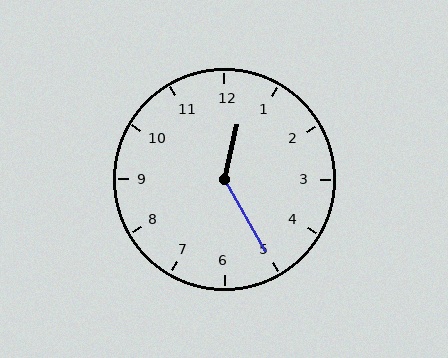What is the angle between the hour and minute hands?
Approximately 138 degrees.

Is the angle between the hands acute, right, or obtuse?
It is obtuse.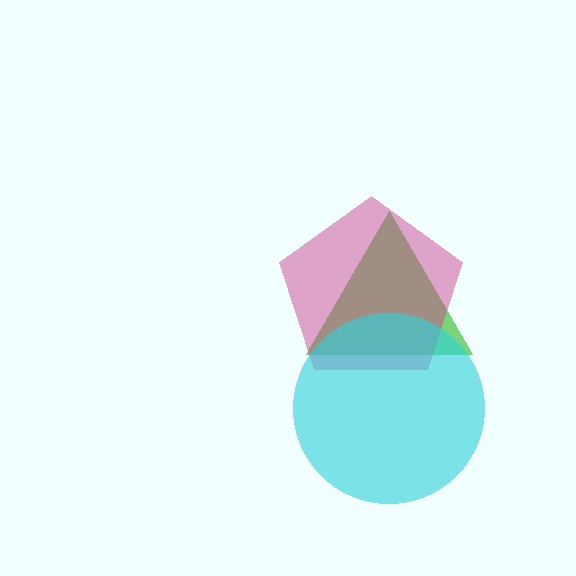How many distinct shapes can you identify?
There are 3 distinct shapes: a green triangle, a magenta pentagon, a cyan circle.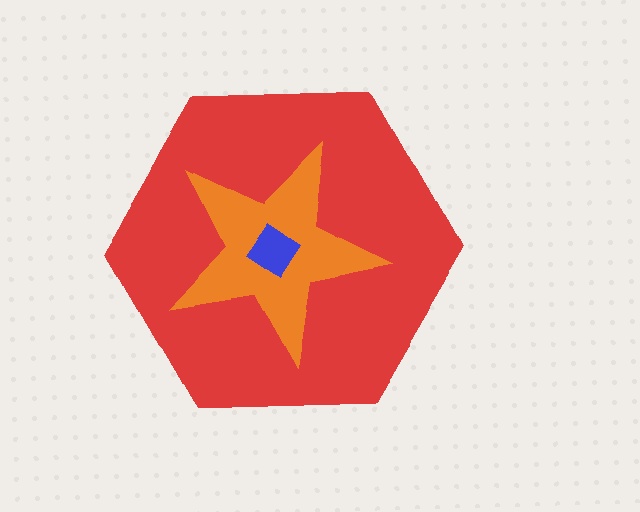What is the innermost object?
The blue diamond.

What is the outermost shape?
The red hexagon.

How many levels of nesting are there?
3.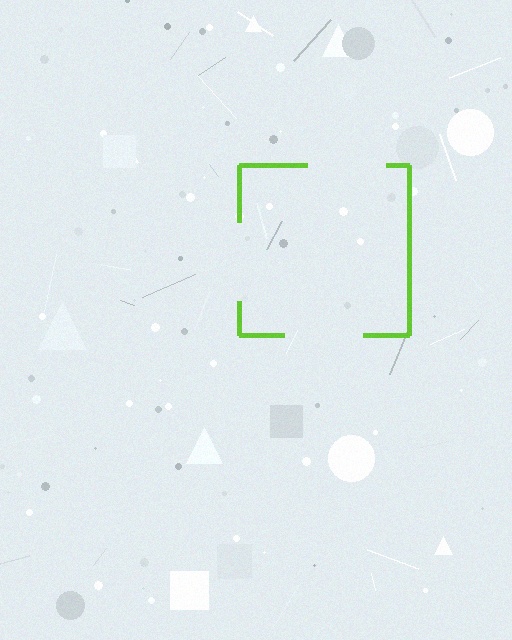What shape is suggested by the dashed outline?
The dashed outline suggests a square.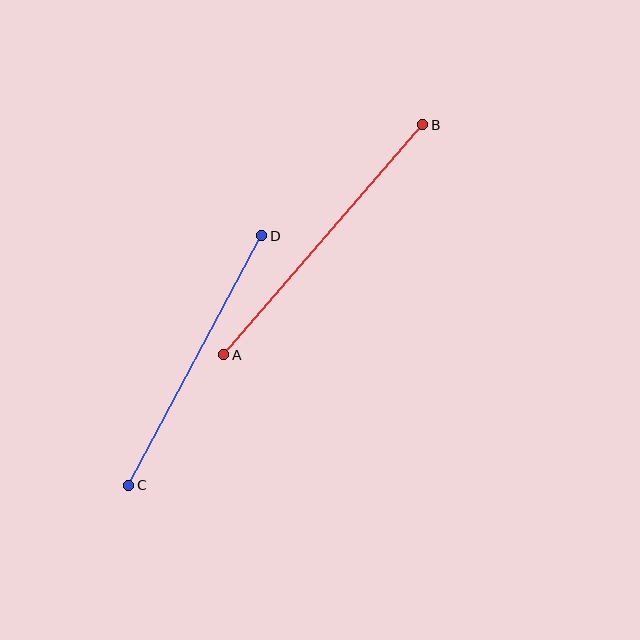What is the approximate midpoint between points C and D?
The midpoint is at approximately (195, 361) pixels.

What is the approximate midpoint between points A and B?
The midpoint is at approximately (323, 240) pixels.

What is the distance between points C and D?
The distance is approximately 283 pixels.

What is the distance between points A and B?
The distance is approximately 304 pixels.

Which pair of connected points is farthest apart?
Points A and B are farthest apart.